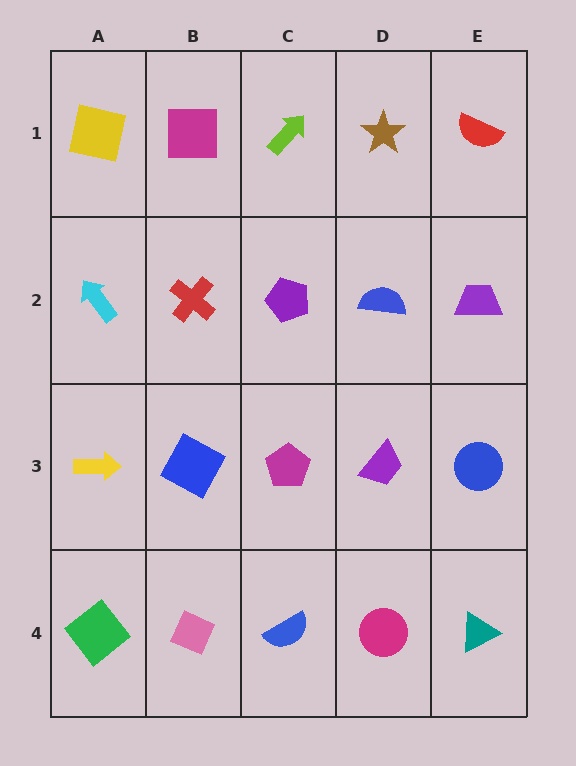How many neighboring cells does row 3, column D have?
4.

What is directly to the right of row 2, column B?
A purple pentagon.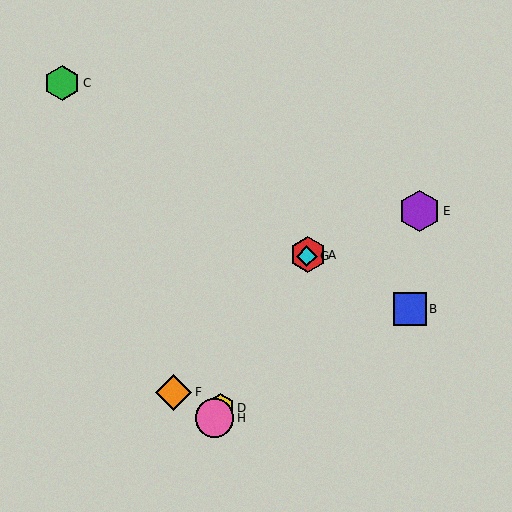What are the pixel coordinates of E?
Object E is at (419, 211).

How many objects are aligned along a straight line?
4 objects (A, D, G, H) are aligned along a straight line.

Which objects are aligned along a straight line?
Objects A, D, G, H are aligned along a straight line.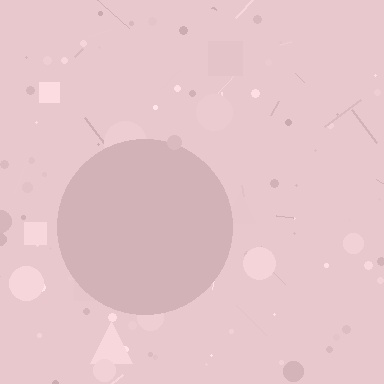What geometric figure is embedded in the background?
A circle is embedded in the background.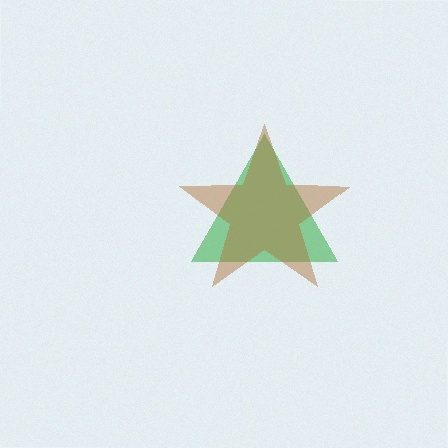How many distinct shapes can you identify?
There are 2 distinct shapes: a green triangle, a brown star.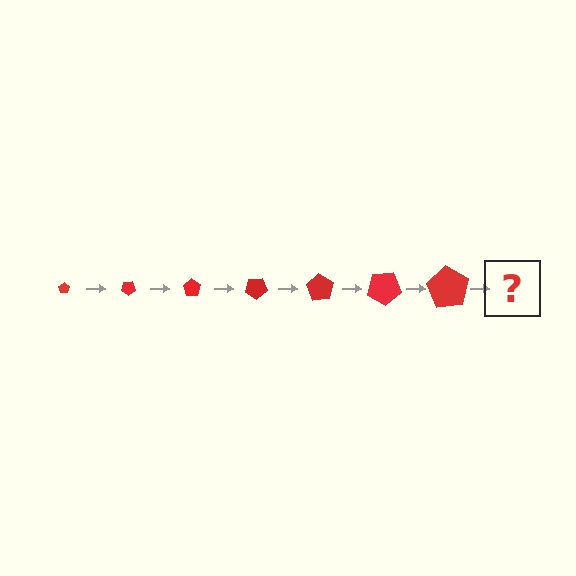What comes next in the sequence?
The next element should be a pentagon, larger than the previous one and rotated 245 degrees from the start.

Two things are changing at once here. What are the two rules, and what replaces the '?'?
The two rules are that the pentagon grows larger each step and it rotates 35 degrees each step. The '?' should be a pentagon, larger than the previous one and rotated 245 degrees from the start.